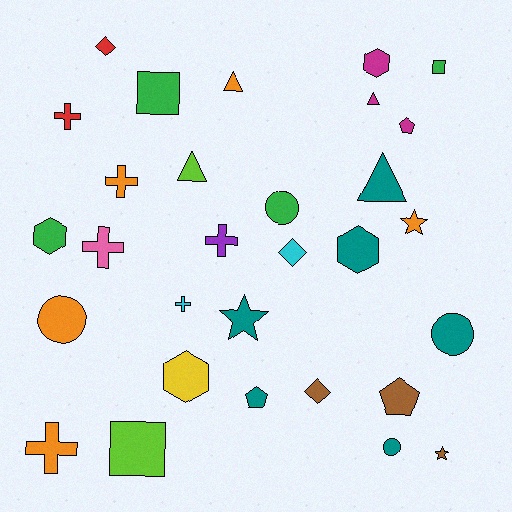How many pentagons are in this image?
There are 3 pentagons.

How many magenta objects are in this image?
There are 3 magenta objects.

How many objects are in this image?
There are 30 objects.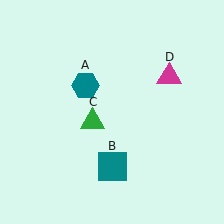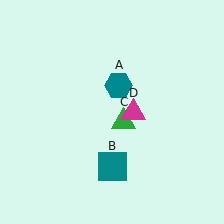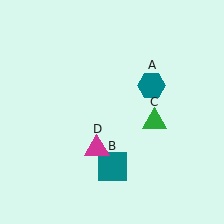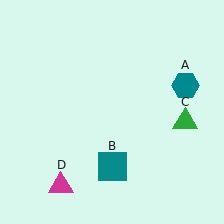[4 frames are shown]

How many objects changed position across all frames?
3 objects changed position: teal hexagon (object A), green triangle (object C), magenta triangle (object D).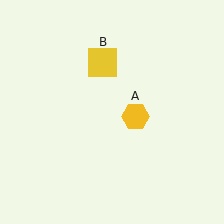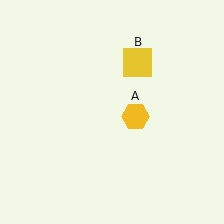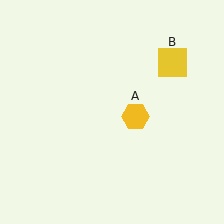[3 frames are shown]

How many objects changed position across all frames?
1 object changed position: yellow square (object B).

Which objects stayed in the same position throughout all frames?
Yellow hexagon (object A) remained stationary.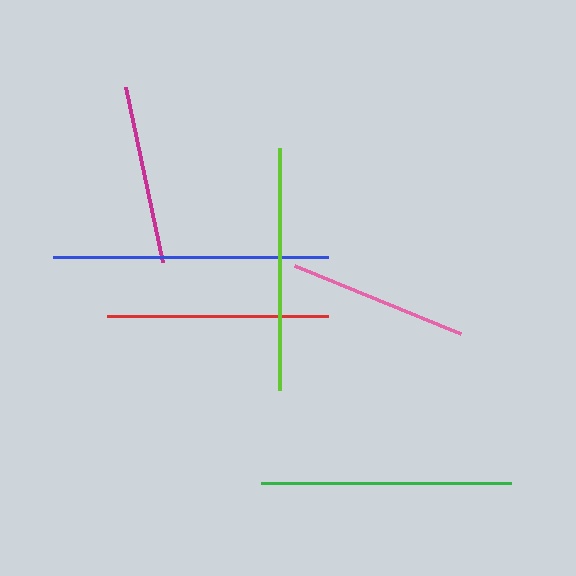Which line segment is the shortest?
The magenta line is the shortest at approximately 179 pixels.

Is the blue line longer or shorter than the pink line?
The blue line is longer than the pink line.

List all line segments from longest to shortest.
From longest to shortest: blue, green, lime, red, pink, magenta.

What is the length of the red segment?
The red segment is approximately 221 pixels long.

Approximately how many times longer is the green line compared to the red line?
The green line is approximately 1.1 times the length of the red line.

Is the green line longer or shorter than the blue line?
The blue line is longer than the green line.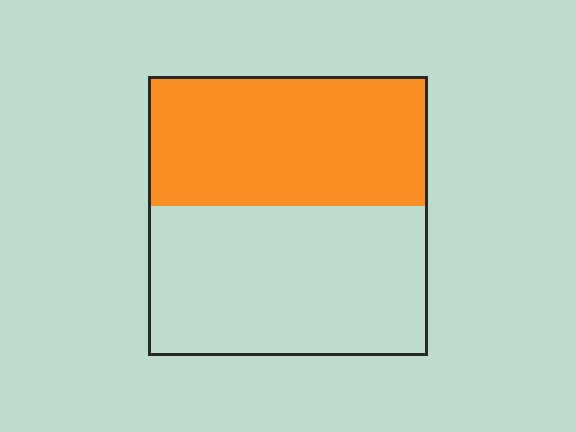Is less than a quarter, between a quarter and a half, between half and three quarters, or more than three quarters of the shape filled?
Between a quarter and a half.